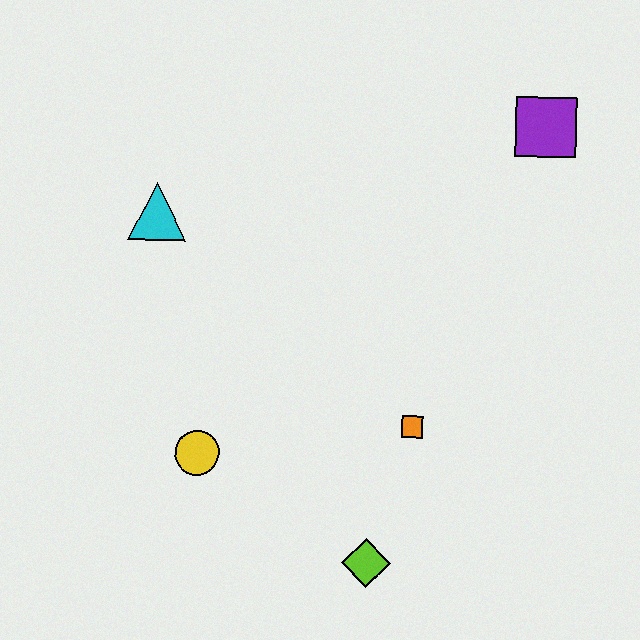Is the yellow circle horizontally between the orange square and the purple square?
No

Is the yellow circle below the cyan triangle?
Yes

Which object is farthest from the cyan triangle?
The lime diamond is farthest from the cyan triangle.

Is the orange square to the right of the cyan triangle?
Yes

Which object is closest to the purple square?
The orange square is closest to the purple square.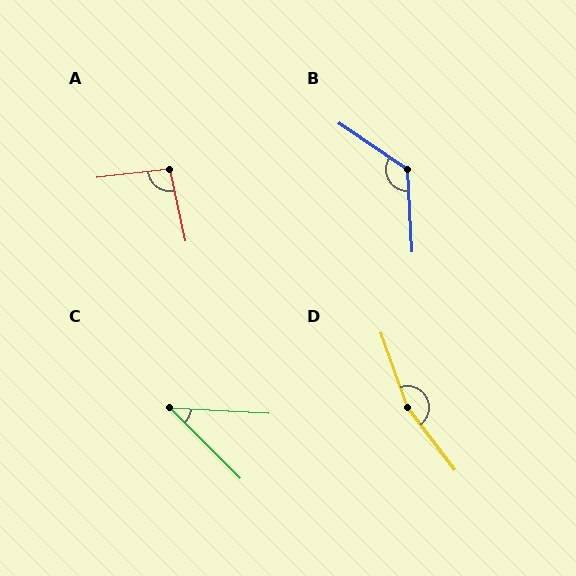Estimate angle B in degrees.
Approximately 128 degrees.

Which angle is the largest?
D, at approximately 162 degrees.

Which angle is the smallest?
C, at approximately 42 degrees.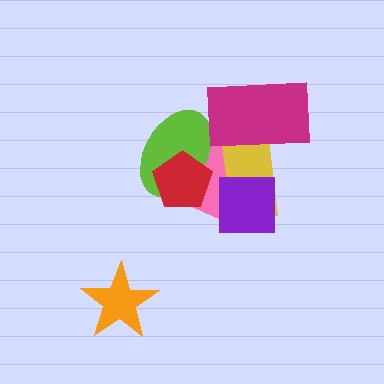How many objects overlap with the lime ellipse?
2 objects overlap with the lime ellipse.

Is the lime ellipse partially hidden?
Yes, it is partially covered by another shape.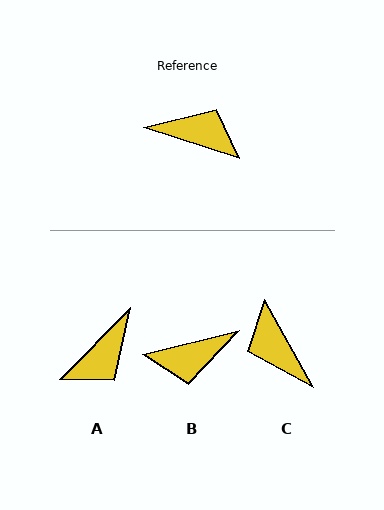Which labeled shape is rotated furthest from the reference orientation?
B, about 147 degrees away.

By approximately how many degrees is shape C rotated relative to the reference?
Approximately 137 degrees counter-clockwise.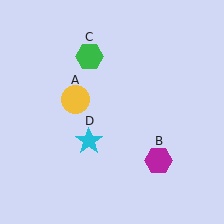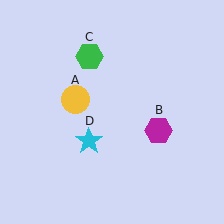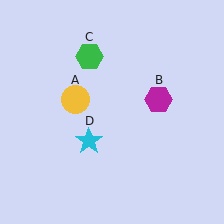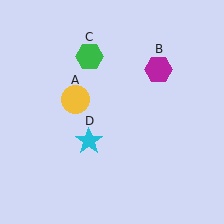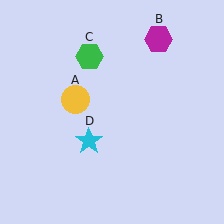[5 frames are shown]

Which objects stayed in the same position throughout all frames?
Yellow circle (object A) and green hexagon (object C) and cyan star (object D) remained stationary.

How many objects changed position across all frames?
1 object changed position: magenta hexagon (object B).